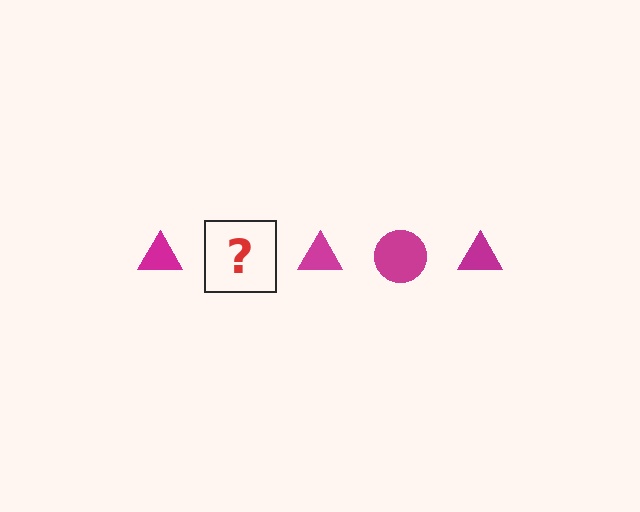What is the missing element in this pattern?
The missing element is a magenta circle.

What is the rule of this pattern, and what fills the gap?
The rule is that the pattern cycles through triangle, circle shapes in magenta. The gap should be filled with a magenta circle.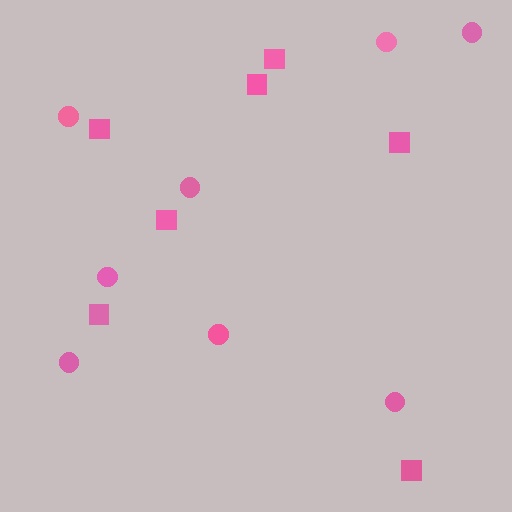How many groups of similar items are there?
There are 2 groups: one group of squares (7) and one group of circles (8).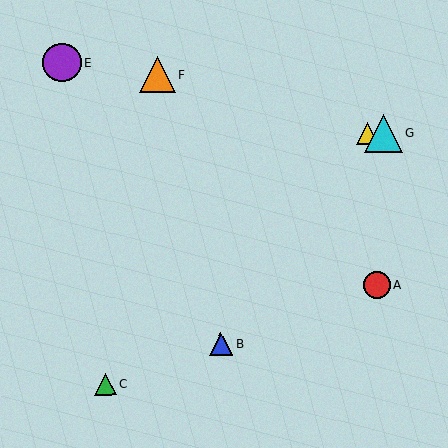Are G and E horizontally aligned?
No, G is at y≈134 and E is at y≈62.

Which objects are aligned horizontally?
Objects D, G are aligned horizontally.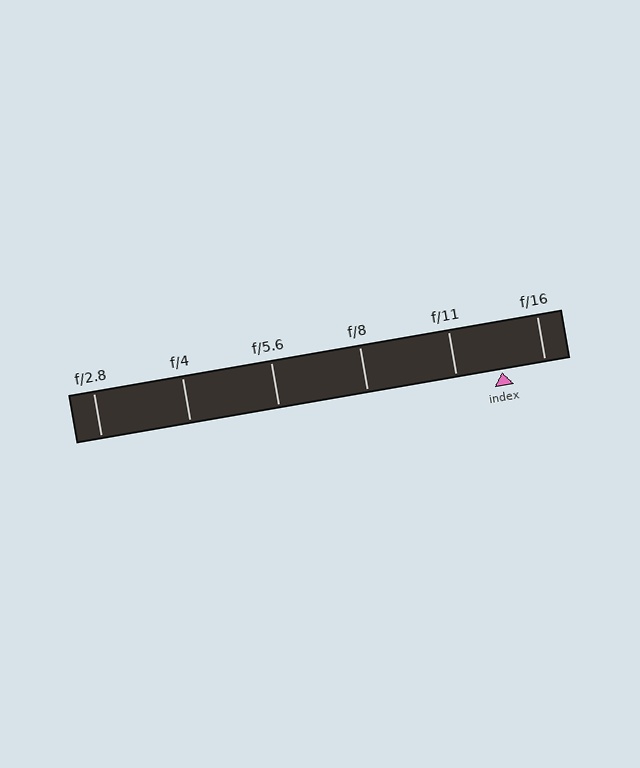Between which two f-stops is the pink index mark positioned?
The index mark is between f/11 and f/16.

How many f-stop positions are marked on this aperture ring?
There are 6 f-stop positions marked.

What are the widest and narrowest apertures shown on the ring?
The widest aperture shown is f/2.8 and the narrowest is f/16.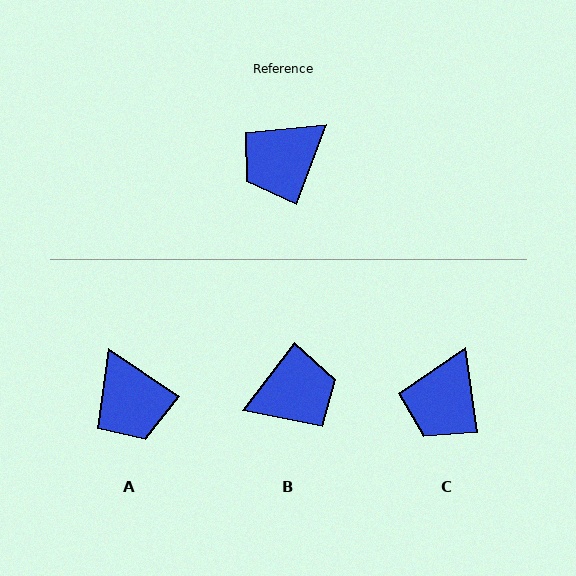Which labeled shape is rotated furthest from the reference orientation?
B, about 163 degrees away.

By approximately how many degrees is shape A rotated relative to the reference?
Approximately 76 degrees counter-clockwise.